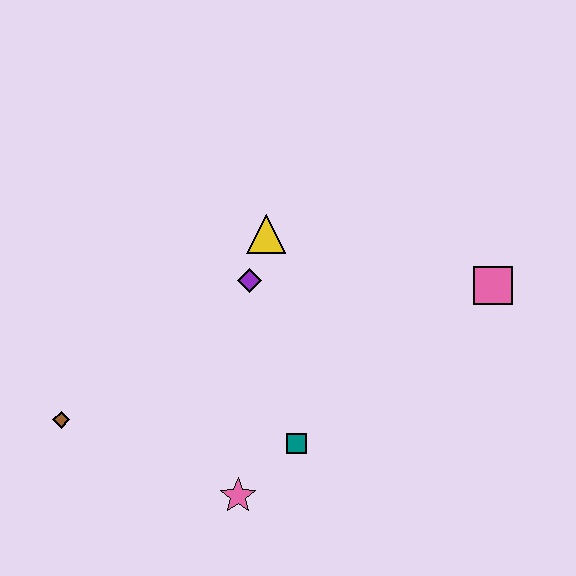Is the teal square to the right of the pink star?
Yes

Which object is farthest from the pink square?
The brown diamond is farthest from the pink square.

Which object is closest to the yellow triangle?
The purple diamond is closest to the yellow triangle.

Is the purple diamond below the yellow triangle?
Yes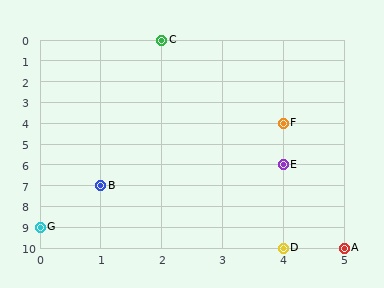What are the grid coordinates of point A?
Point A is at grid coordinates (5, 10).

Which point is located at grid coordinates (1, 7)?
Point B is at (1, 7).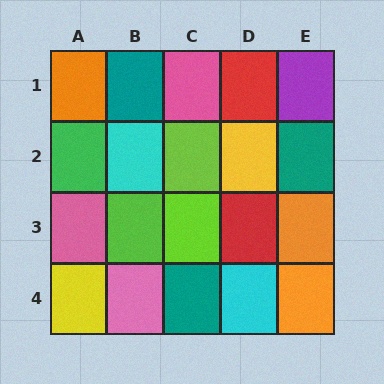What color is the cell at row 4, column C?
Teal.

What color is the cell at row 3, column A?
Pink.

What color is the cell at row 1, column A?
Orange.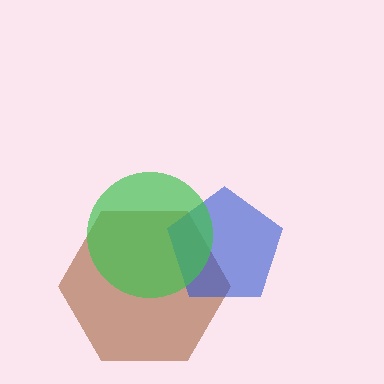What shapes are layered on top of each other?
The layered shapes are: a brown hexagon, a blue pentagon, a green circle.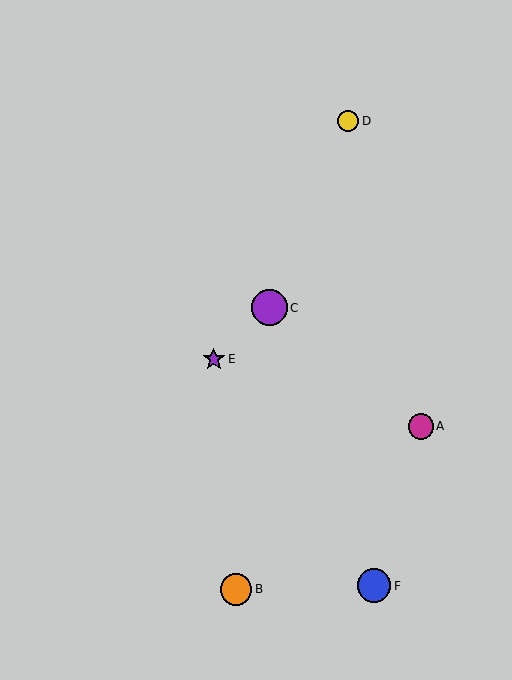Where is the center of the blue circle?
The center of the blue circle is at (374, 586).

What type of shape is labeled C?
Shape C is a purple circle.